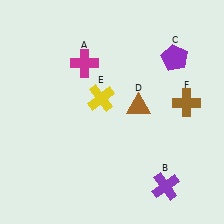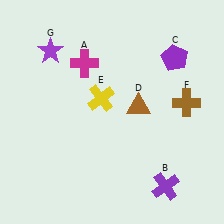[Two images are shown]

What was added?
A purple star (G) was added in Image 2.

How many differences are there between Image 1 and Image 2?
There is 1 difference between the two images.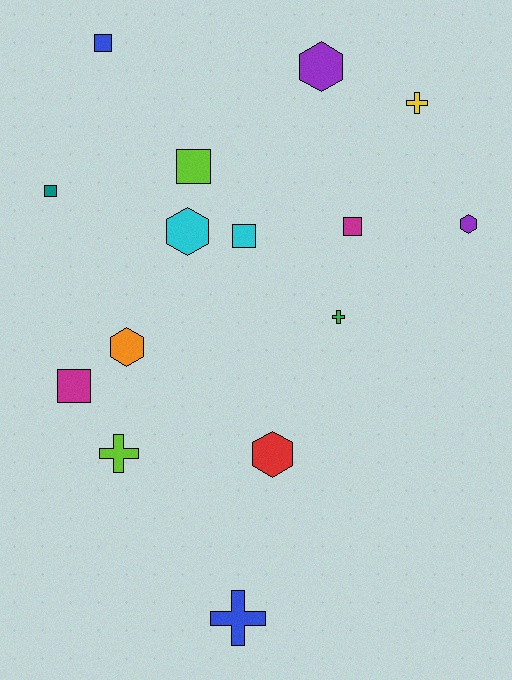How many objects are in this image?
There are 15 objects.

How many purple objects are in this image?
There are 2 purple objects.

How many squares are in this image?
There are 6 squares.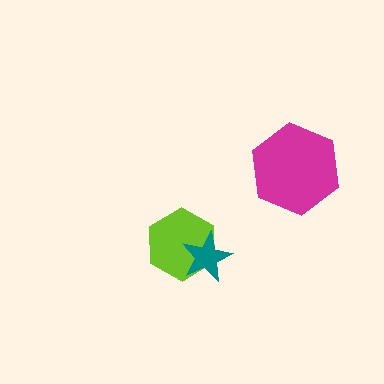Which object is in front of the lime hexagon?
The teal star is in front of the lime hexagon.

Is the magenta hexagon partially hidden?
No, no other shape covers it.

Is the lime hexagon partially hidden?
Yes, it is partially covered by another shape.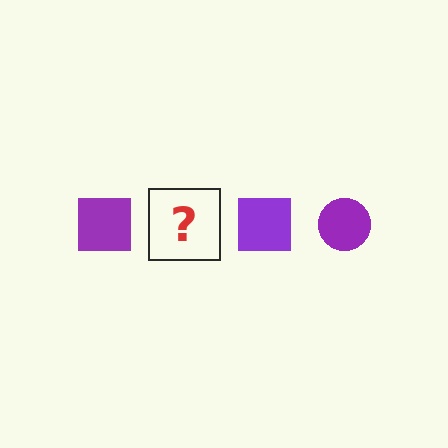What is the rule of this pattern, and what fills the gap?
The rule is that the pattern cycles through square, circle shapes in purple. The gap should be filled with a purple circle.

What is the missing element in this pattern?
The missing element is a purple circle.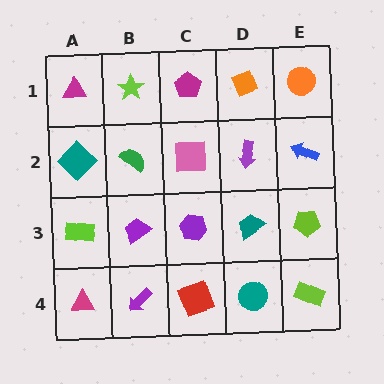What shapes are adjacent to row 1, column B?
A green semicircle (row 2, column B), a magenta triangle (row 1, column A), a magenta pentagon (row 1, column C).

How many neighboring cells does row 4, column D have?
3.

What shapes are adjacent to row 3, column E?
A blue arrow (row 2, column E), a lime rectangle (row 4, column E), a teal trapezoid (row 3, column D).